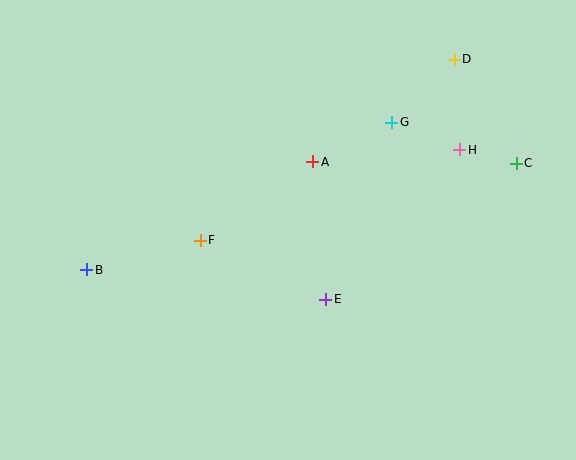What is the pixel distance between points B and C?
The distance between B and C is 443 pixels.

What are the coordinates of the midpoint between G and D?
The midpoint between G and D is at (423, 91).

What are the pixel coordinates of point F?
Point F is at (200, 240).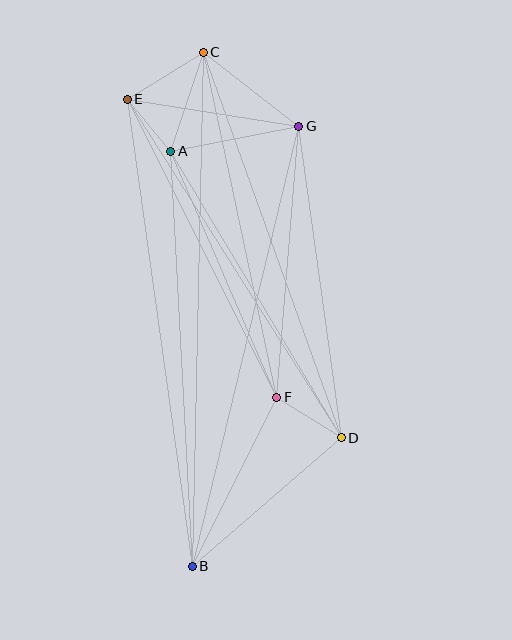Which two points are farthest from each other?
Points B and C are farthest from each other.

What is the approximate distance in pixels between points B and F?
The distance between B and F is approximately 189 pixels.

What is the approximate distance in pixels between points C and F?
The distance between C and F is approximately 352 pixels.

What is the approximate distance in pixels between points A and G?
The distance between A and G is approximately 131 pixels.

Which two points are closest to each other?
Points A and E are closest to each other.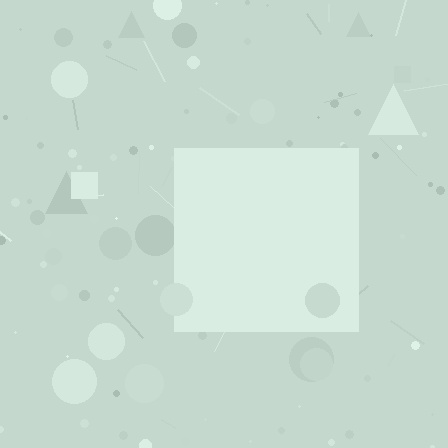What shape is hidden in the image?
A square is hidden in the image.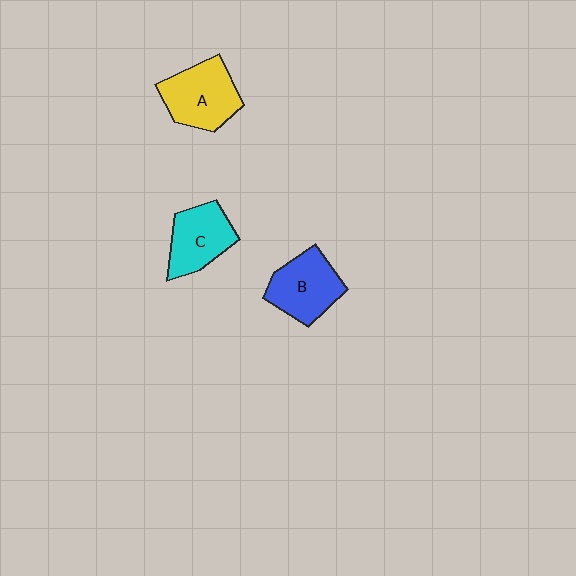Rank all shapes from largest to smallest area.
From largest to smallest: A (yellow), B (blue), C (cyan).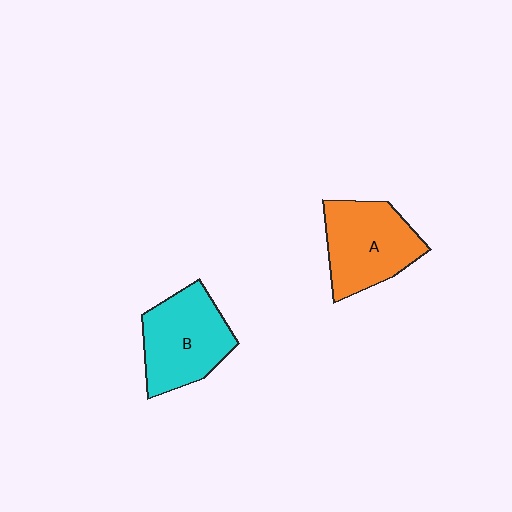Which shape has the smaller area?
Shape A (orange).